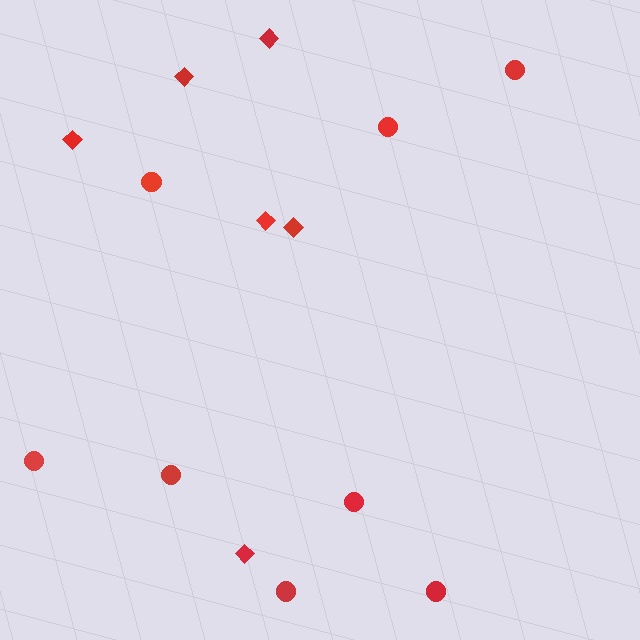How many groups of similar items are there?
There are 2 groups: one group of circles (8) and one group of diamonds (6).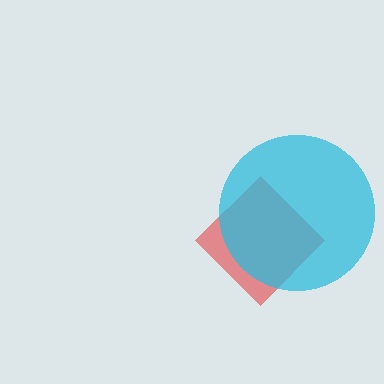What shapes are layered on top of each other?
The layered shapes are: a red diamond, a cyan circle.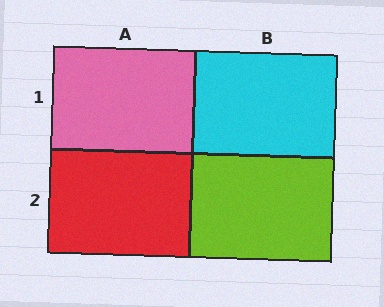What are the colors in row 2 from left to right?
Red, lime.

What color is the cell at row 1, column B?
Cyan.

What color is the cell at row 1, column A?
Pink.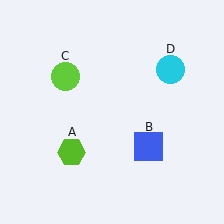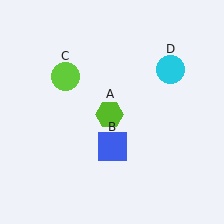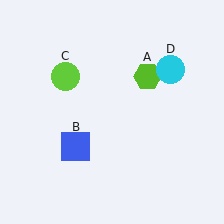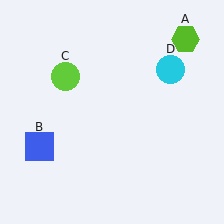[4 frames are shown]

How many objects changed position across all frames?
2 objects changed position: lime hexagon (object A), blue square (object B).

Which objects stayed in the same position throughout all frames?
Lime circle (object C) and cyan circle (object D) remained stationary.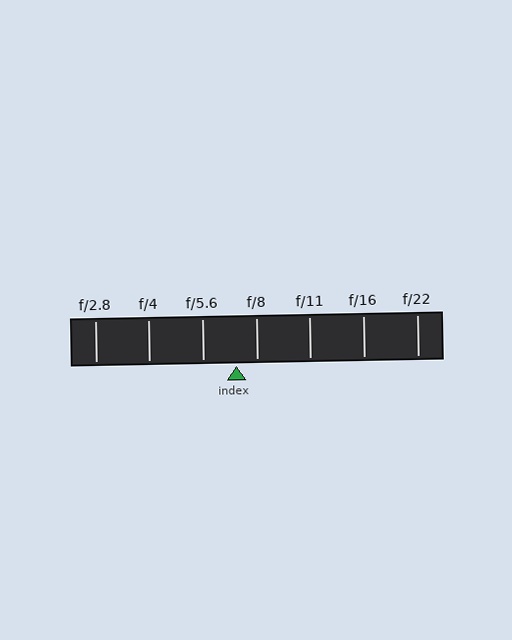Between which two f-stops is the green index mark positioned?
The index mark is between f/5.6 and f/8.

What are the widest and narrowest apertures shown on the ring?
The widest aperture shown is f/2.8 and the narrowest is f/22.